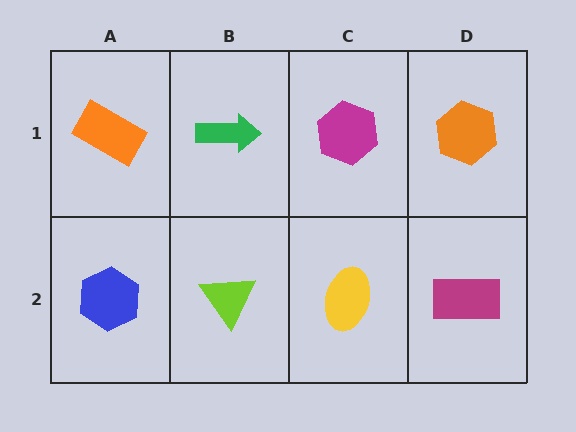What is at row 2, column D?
A magenta rectangle.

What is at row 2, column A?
A blue hexagon.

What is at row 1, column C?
A magenta hexagon.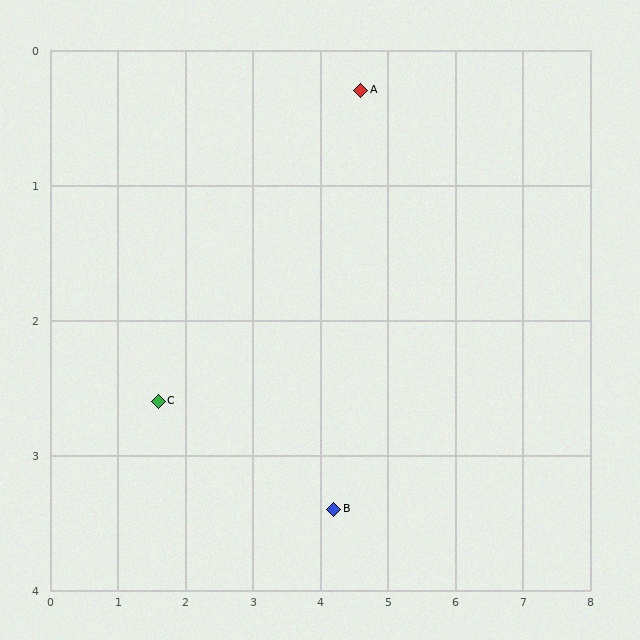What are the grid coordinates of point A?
Point A is at approximately (4.6, 0.3).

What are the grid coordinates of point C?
Point C is at approximately (1.6, 2.6).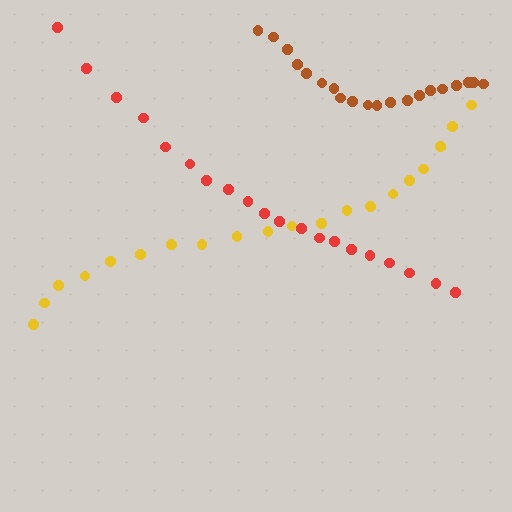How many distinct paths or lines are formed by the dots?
There are 3 distinct paths.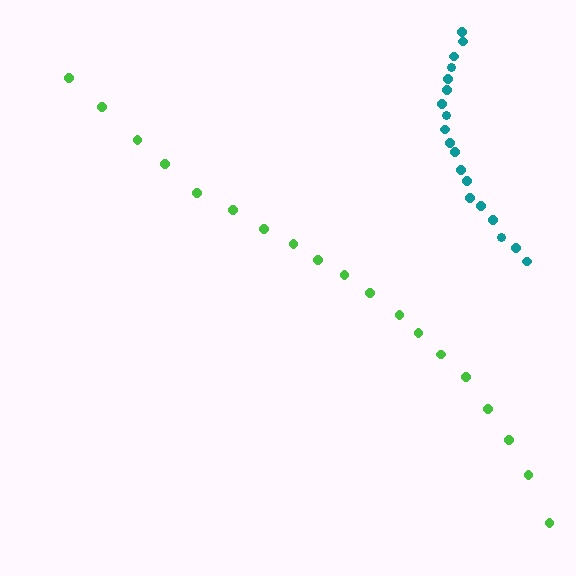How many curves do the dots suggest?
There are 2 distinct paths.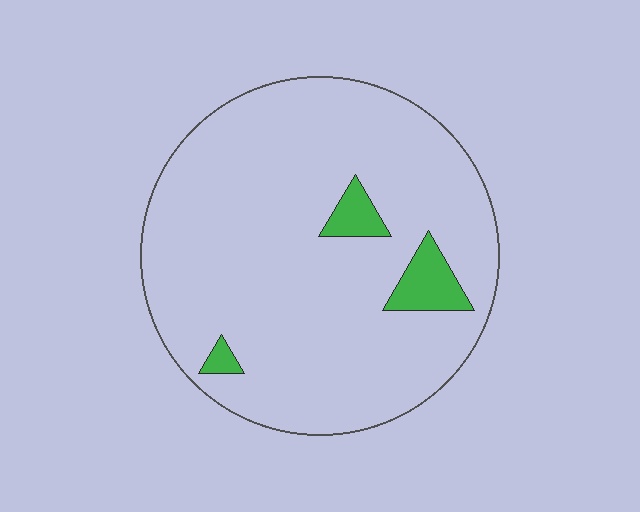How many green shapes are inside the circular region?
3.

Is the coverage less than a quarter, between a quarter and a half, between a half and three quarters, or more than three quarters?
Less than a quarter.